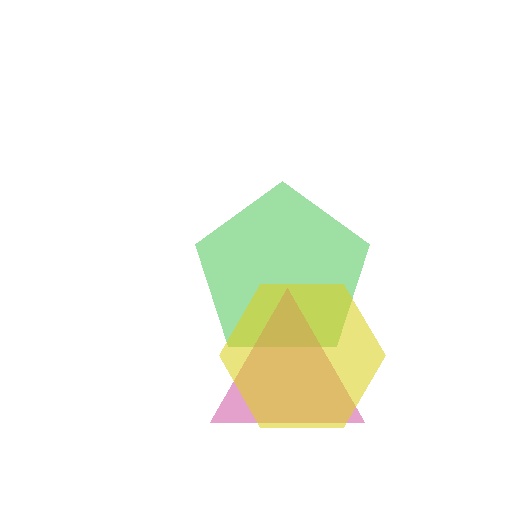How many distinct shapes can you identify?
There are 3 distinct shapes: a green pentagon, a magenta triangle, a yellow hexagon.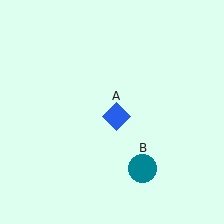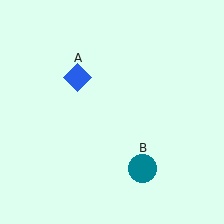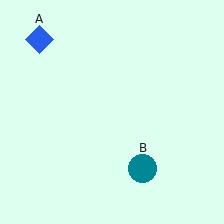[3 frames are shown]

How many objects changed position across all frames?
1 object changed position: blue diamond (object A).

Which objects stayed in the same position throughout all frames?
Teal circle (object B) remained stationary.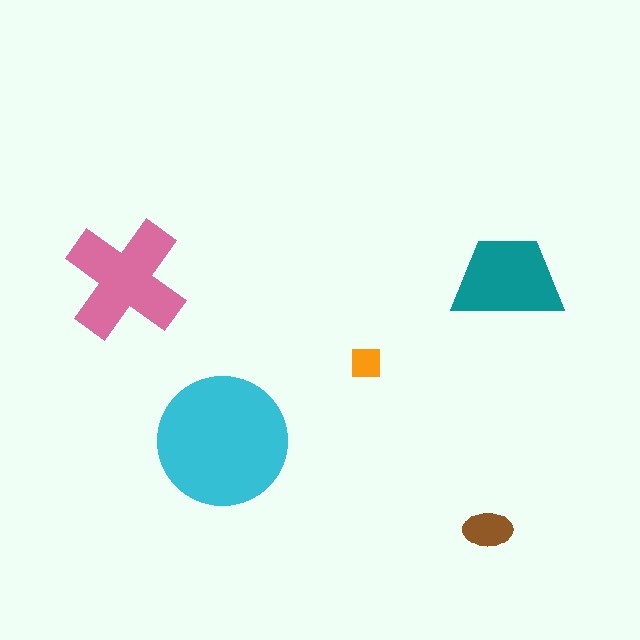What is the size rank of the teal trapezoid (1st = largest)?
3rd.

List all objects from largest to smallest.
The cyan circle, the pink cross, the teal trapezoid, the brown ellipse, the orange square.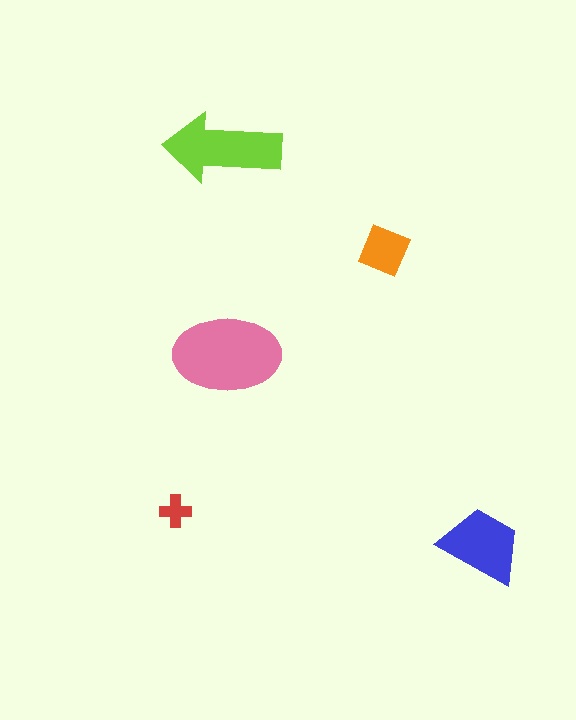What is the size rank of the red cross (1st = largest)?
5th.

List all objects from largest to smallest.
The pink ellipse, the lime arrow, the blue trapezoid, the orange square, the red cross.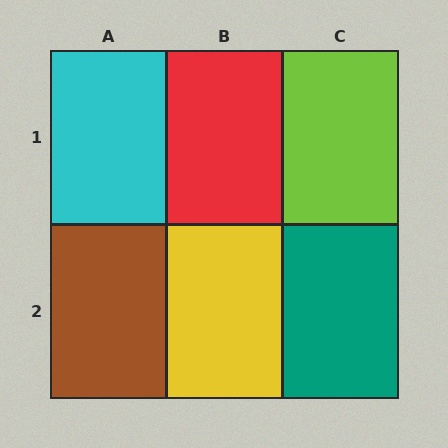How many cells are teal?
1 cell is teal.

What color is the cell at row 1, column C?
Lime.